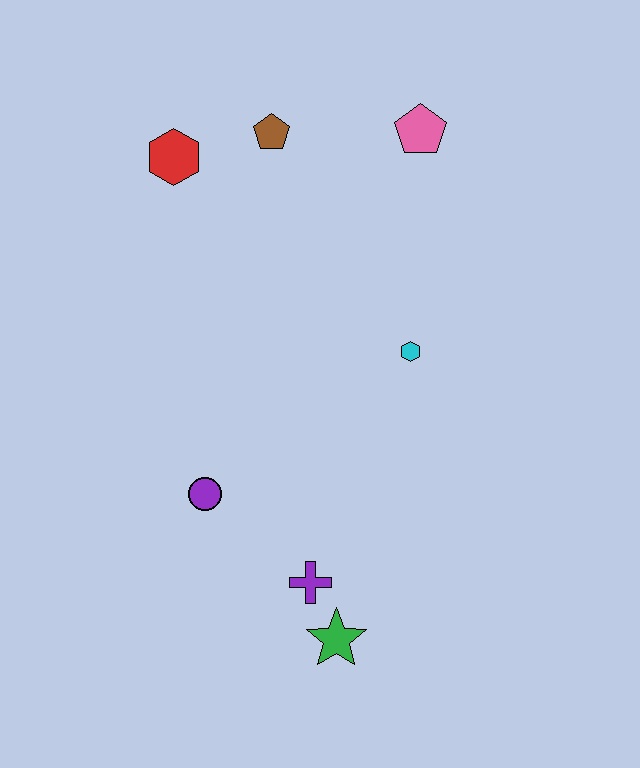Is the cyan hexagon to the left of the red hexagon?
No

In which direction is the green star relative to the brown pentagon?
The green star is below the brown pentagon.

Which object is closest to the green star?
The purple cross is closest to the green star.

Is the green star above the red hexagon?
No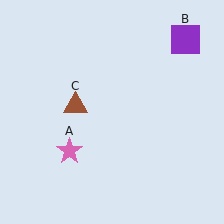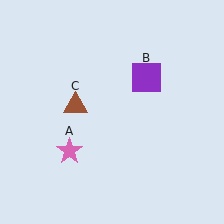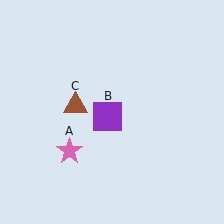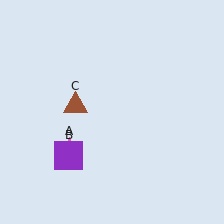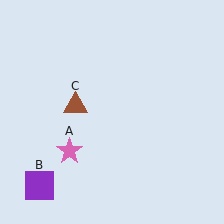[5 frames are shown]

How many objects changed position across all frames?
1 object changed position: purple square (object B).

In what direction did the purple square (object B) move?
The purple square (object B) moved down and to the left.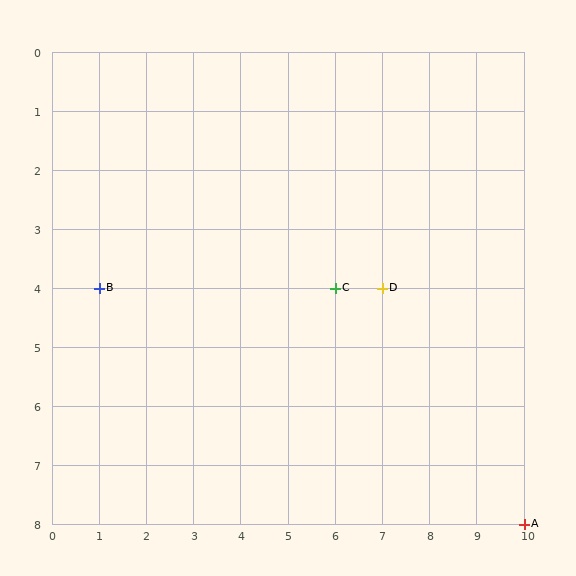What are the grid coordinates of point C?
Point C is at grid coordinates (6, 4).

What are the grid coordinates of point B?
Point B is at grid coordinates (1, 4).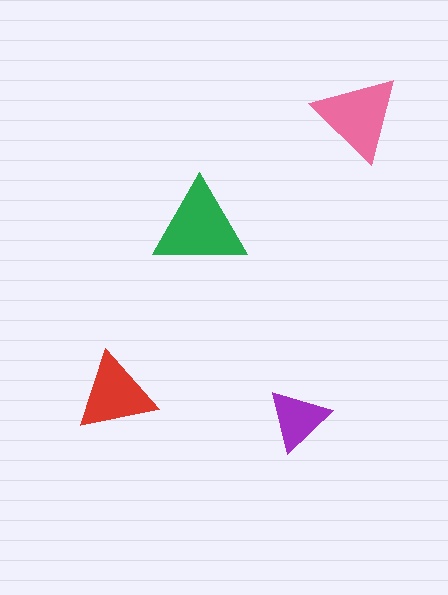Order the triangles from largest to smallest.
the green one, the pink one, the red one, the purple one.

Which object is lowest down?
The purple triangle is bottommost.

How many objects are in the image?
There are 4 objects in the image.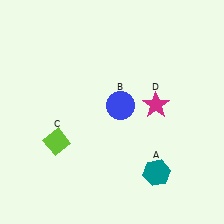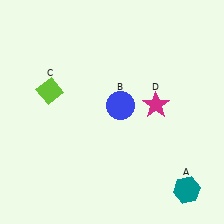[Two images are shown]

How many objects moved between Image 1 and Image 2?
2 objects moved between the two images.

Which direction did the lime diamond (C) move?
The lime diamond (C) moved up.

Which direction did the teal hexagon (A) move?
The teal hexagon (A) moved right.